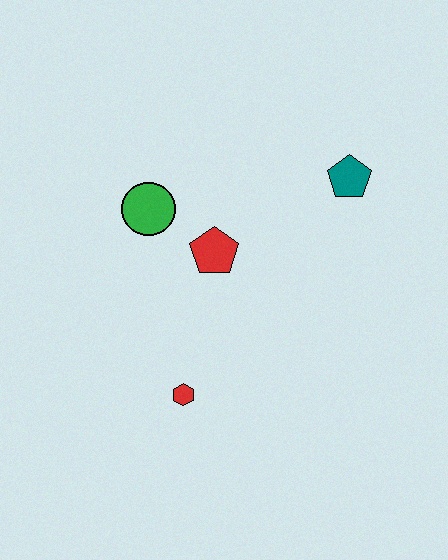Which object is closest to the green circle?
The red pentagon is closest to the green circle.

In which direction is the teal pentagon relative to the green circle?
The teal pentagon is to the right of the green circle.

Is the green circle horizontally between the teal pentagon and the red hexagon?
No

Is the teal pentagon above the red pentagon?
Yes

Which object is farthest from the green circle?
The teal pentagon is farthest from the green circle.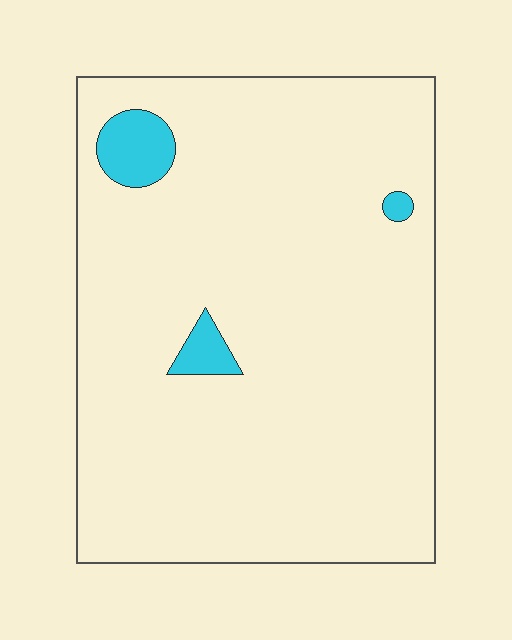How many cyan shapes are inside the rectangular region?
3.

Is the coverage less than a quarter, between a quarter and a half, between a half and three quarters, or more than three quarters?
Less than a quarter.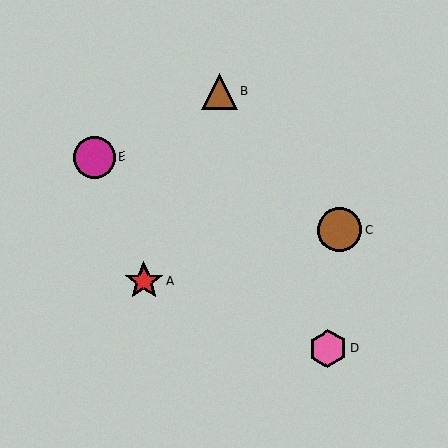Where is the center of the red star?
The center of the red star is at (144, 281).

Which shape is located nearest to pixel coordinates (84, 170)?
The magenta circle (labeled E) at (94, 157) is nearest to that location.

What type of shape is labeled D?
Shape D is a pink hexagon.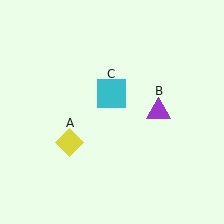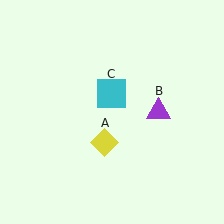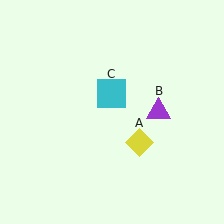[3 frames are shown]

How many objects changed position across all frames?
1 object changed position: yellow diamond (object A).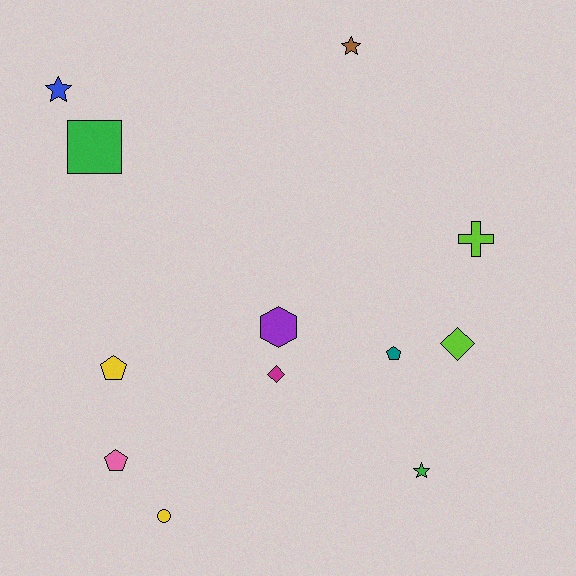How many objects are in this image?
There are 12 objects.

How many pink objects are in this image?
There is 1 pink object.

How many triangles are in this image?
There are no triangles.